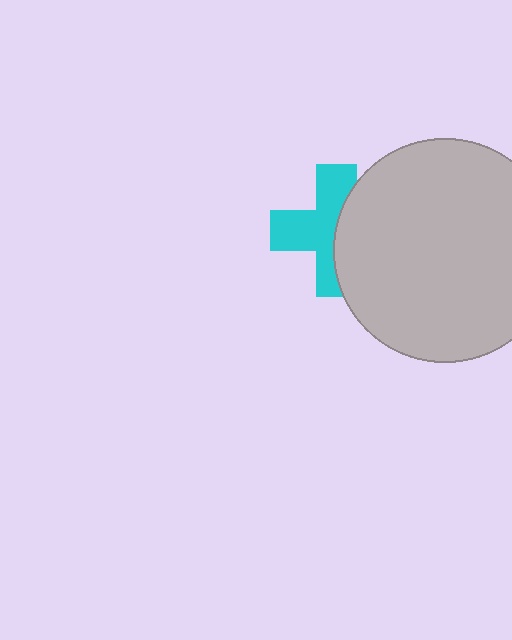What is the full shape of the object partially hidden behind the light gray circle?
The partially hidden object is a cyan cross.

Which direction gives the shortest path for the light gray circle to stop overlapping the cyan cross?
Moving right gives the shortest separation.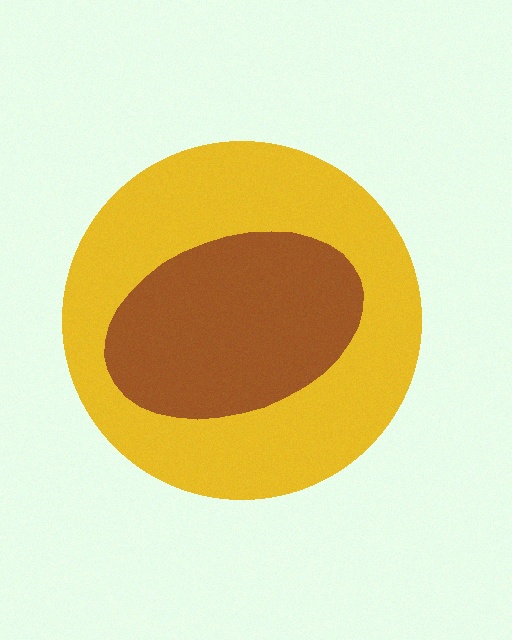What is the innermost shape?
The brown ellipse.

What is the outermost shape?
The yellow circle.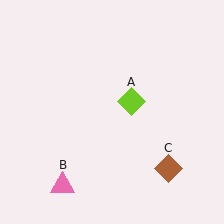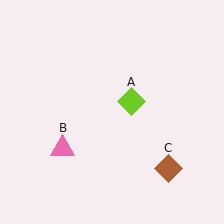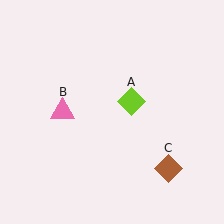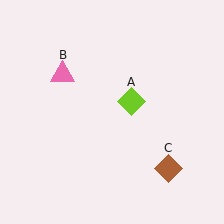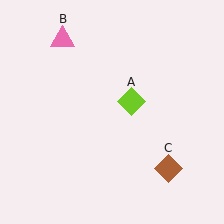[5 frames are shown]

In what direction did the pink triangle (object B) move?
The pink triangle (object B) moved up.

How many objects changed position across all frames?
1 object changed position: pink triangle (object B).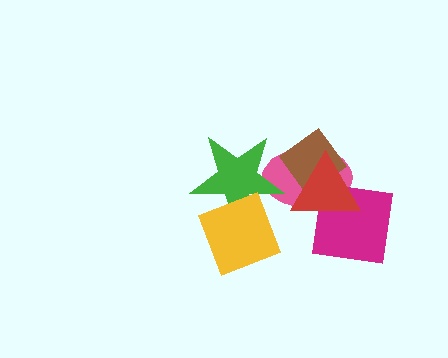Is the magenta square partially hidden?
Yes, it is partially covered by another shape.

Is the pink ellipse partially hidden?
Yes, it is partially covered by another shape.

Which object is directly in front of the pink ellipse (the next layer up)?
The brown diamond is directly in front of the pink ellipse.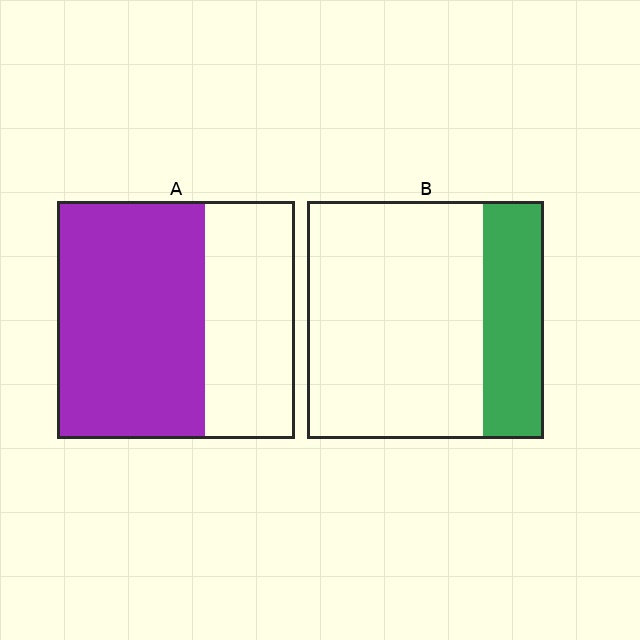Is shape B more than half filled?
No.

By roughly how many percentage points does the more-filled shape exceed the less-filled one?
By roughly 35 percentage points (A over B).